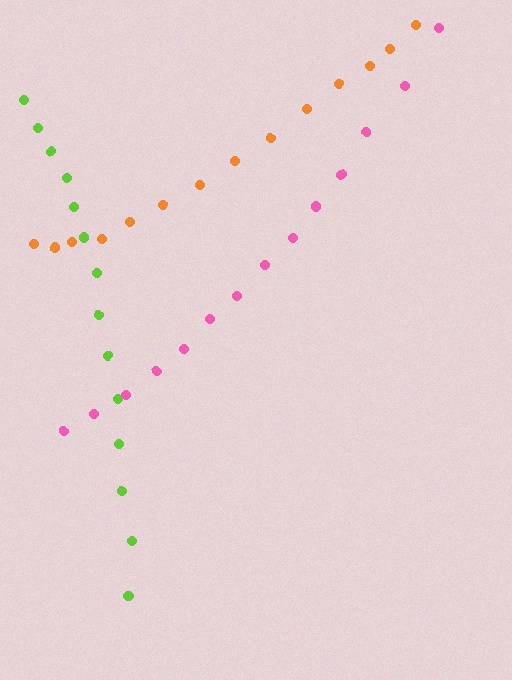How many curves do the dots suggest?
There are 3 distinct paths.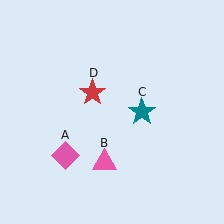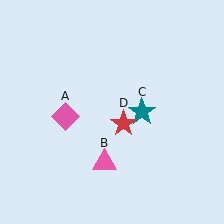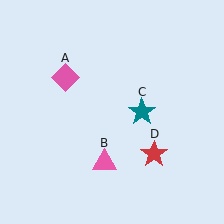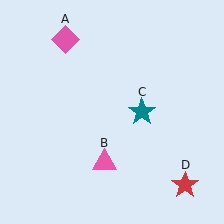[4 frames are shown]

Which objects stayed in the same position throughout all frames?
Pink triangle (object B) and teal star (object C) remained stationary.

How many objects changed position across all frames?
2 objects changed position: pink diamond (object A), red star (object D).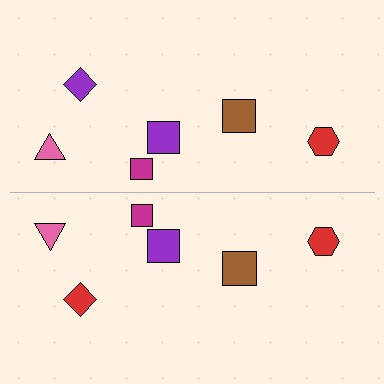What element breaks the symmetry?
The red diamond on the bottom side breaks the symmetry — its mirror counterpart is purple.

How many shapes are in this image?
There are 12 shapes in this image.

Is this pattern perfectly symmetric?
No, the pattern is not perfectly symmetric. The red diamond on the bottom side breaks the symmetry — its mirror counterpart is purple.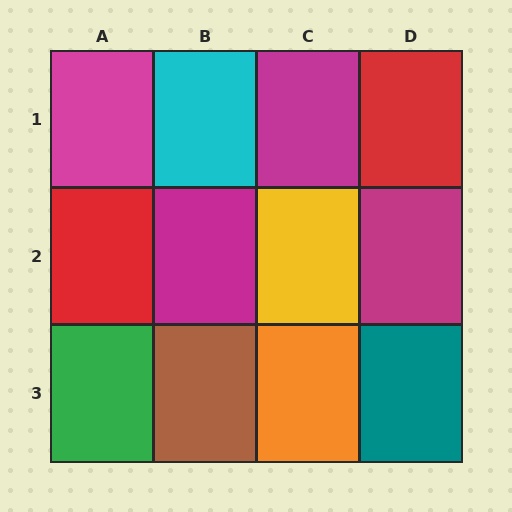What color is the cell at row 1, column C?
Magenta.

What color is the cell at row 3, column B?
Brown.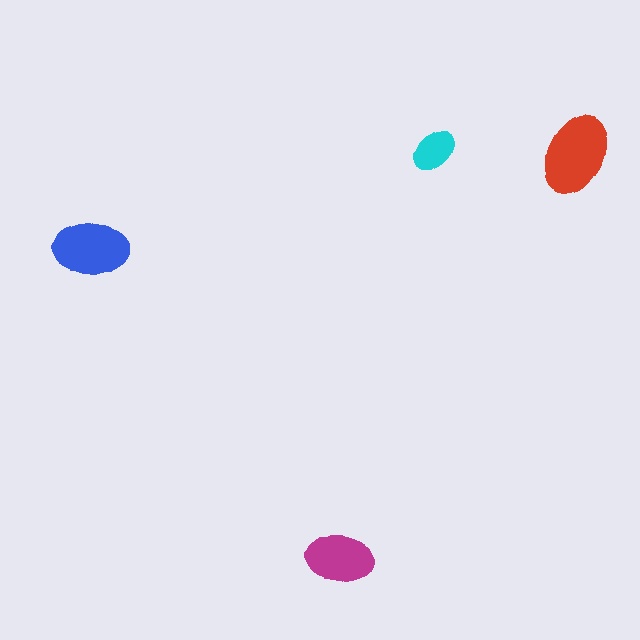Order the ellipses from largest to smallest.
the red one, the blue one, the magenta one, the cyan one.